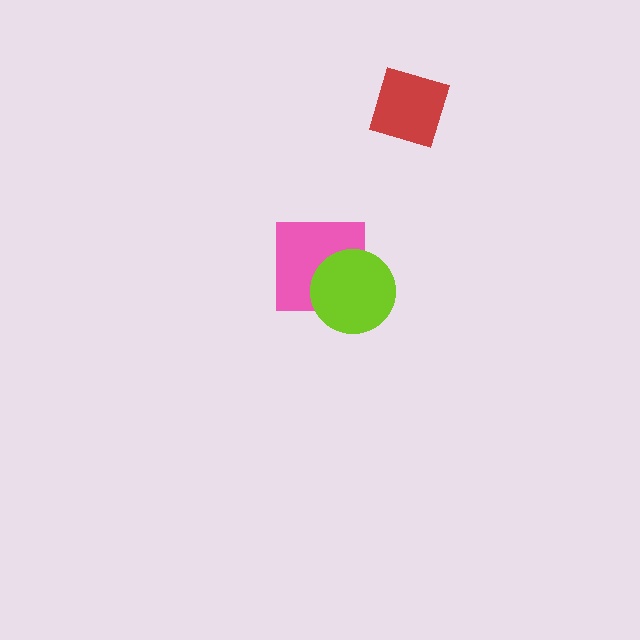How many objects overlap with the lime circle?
1 object overlaps with the lime circle.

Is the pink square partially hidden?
Yes, it is partially covered by another shape.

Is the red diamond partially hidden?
No, no other shape covers it.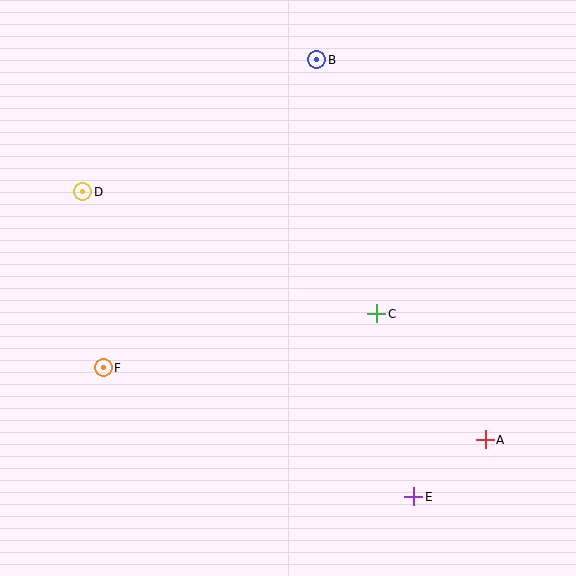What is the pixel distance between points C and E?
The distance between C and E is 187 pixels.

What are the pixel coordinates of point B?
Point B is at (317, 60).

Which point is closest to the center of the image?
Point C at (377, 314) is closest to the center.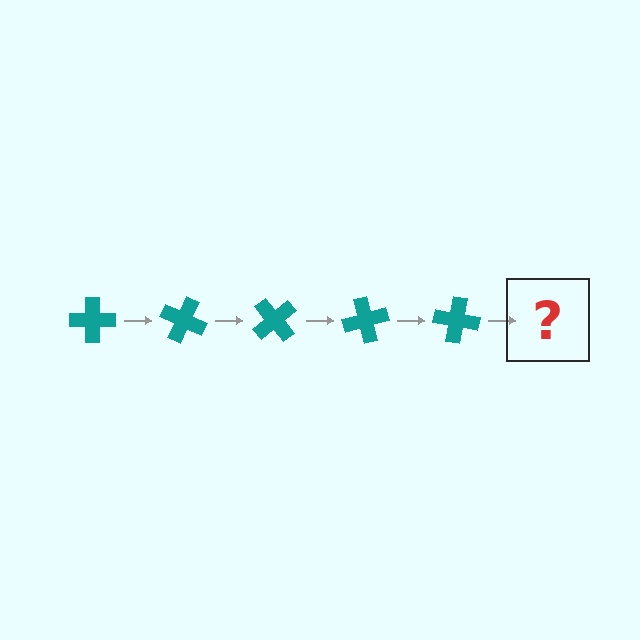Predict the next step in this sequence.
The next step is a teal cross rotated 125 degrees.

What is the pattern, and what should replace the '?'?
The pattern is that the cross rotates 25 degrees each step. The '?' should be a teal cross rotated 125 degrees.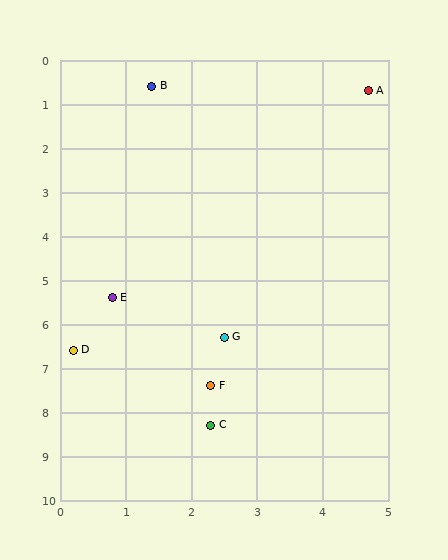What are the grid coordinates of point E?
Point E is at approximately (0.8, 5.4).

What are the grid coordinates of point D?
Point D is at approximately (0.2, 6.6).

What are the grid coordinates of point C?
Point C is at approximately (2.3, 8.3).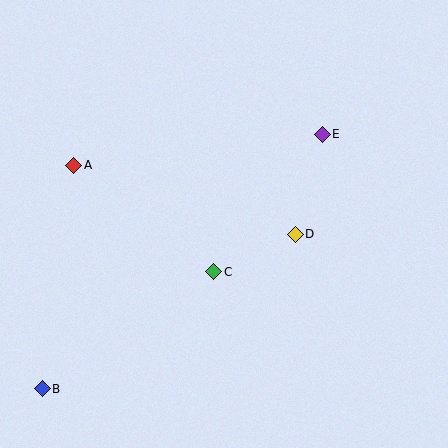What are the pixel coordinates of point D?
Point D is at (295, 234).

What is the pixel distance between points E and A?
The distance between E and A is 251 pixels.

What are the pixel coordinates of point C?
Point C is at (214, 272).